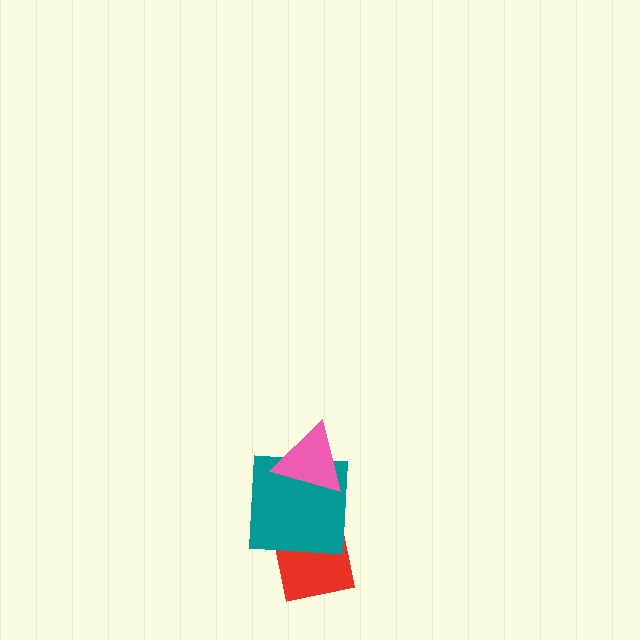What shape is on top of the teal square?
The pink triangle is on top of the teal square.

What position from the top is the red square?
The red square is 3rd from the top.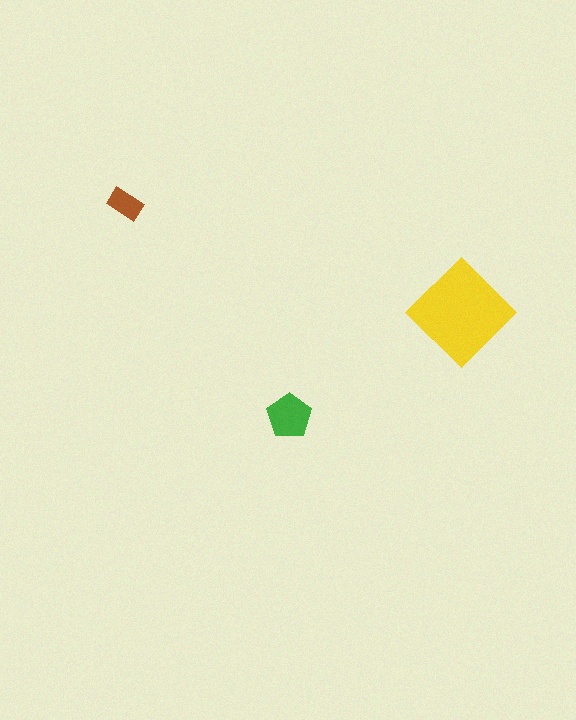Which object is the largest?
The yellow diamond.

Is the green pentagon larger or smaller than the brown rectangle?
Larger.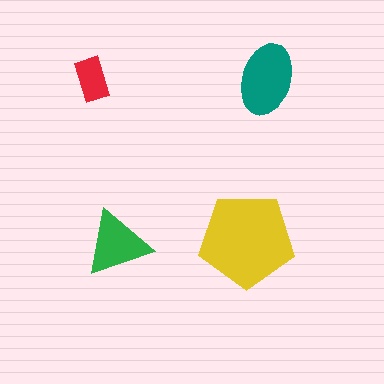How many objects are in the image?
There are 4 objects in the image.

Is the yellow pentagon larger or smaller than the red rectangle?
Larger.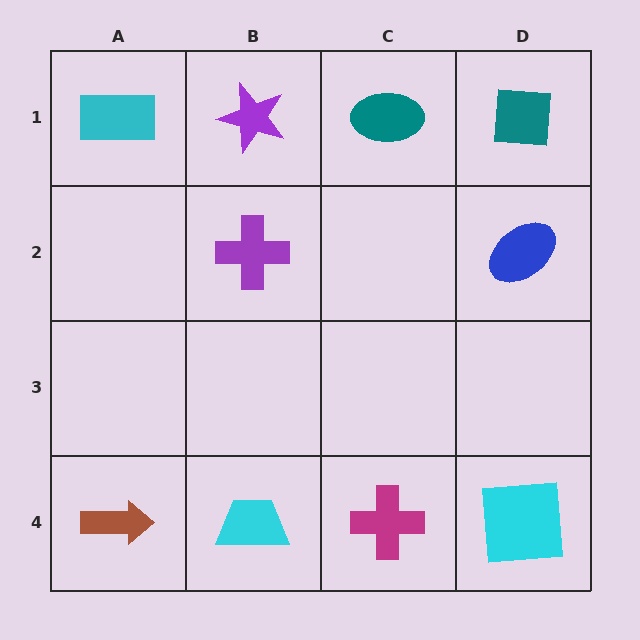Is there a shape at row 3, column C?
No, that cell is empty.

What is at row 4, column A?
A brown arrow.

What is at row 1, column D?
A teal square.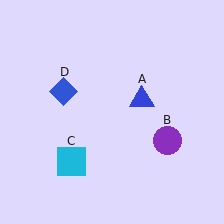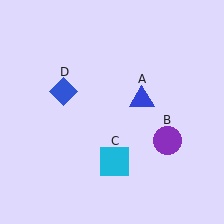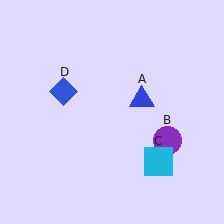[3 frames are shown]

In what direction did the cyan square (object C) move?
The cyan square (object C) moved right.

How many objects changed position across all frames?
1 object changed position: cyan square (object C).